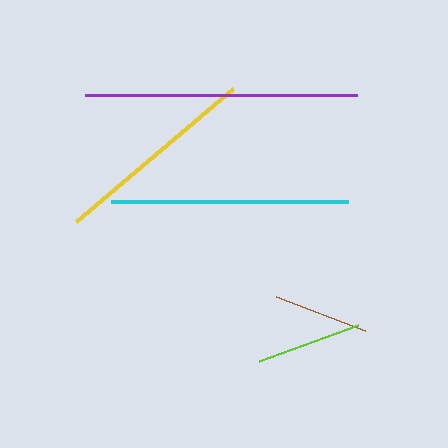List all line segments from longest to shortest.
From longest to shortest: purple, cyan, yellow, lime, brown.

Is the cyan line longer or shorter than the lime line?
The cyan line is longer than the lime line.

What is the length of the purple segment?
The purple segment is approximately 272 pixels long.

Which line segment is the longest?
The purple line is the longest at approximately 272 pixels.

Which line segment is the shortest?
The brown line is the shortest at approximately 95 pixels.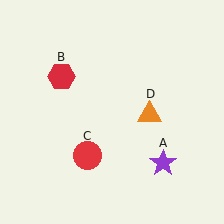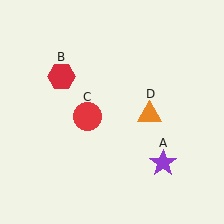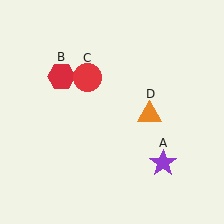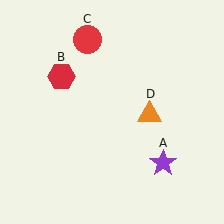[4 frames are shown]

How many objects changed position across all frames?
1 object changed position: red circle (object C).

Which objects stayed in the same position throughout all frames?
Purple star (object A) and red hexagon (object B) and orange triangle (object D) remained stationary.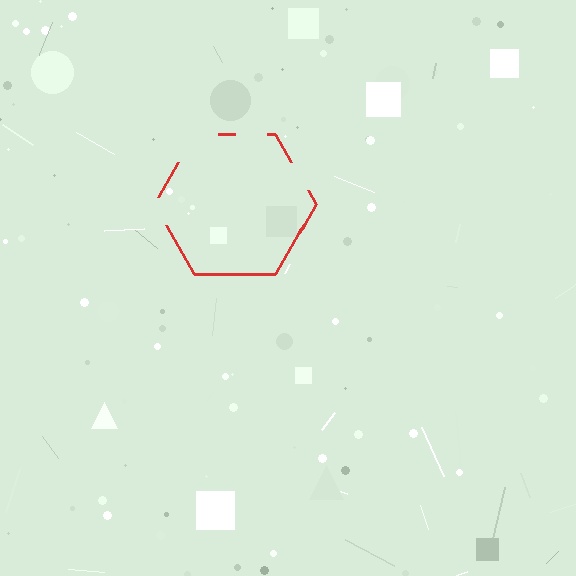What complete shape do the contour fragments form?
The contour fragments form a hexagon.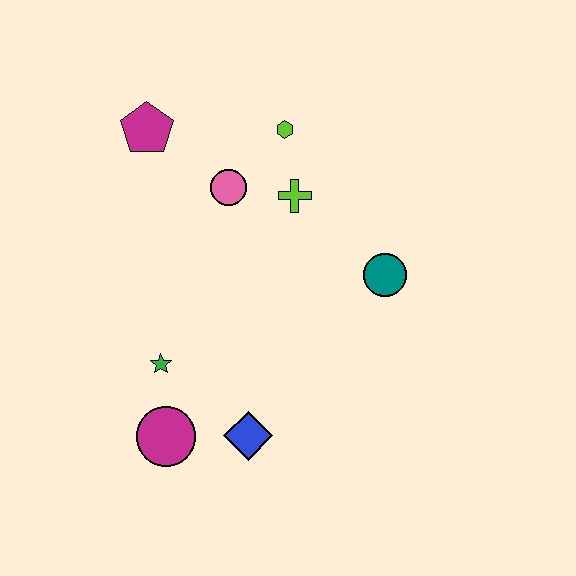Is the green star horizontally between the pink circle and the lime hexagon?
No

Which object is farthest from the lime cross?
The magenta circle is farthest from the lime cross.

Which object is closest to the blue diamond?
The magenta circle is closest to the blue diamond.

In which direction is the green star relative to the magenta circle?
The green star is above the magenta circle.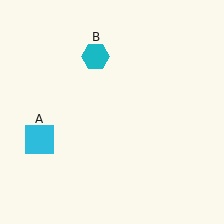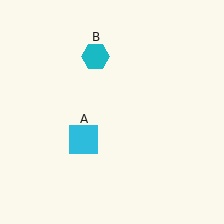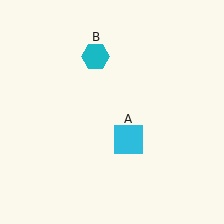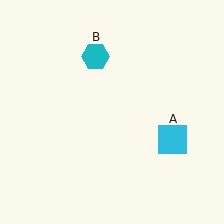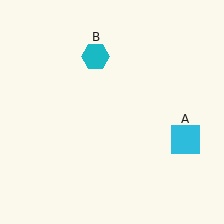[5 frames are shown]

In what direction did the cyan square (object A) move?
The cyan square (object A) moved right.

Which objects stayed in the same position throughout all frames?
Cyan hexagon (object B) remained stationary.